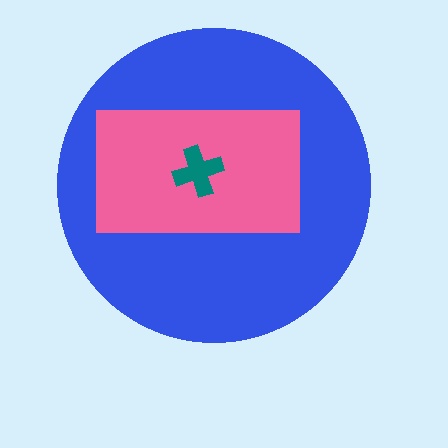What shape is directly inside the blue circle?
The pink rectangle.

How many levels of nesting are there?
3.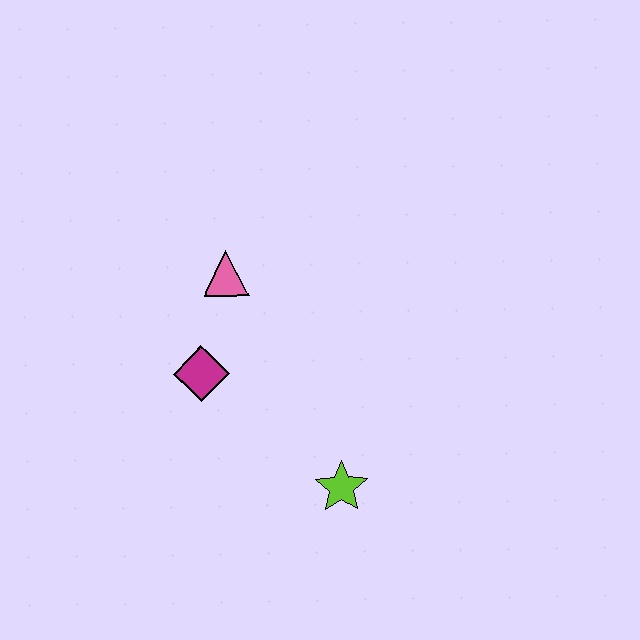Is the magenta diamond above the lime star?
Yes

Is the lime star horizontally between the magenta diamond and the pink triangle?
No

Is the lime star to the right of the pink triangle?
Yes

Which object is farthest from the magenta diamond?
The lime star is farthest from the magenta diamond.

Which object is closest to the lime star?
The magenta diamond is closest to the lime star.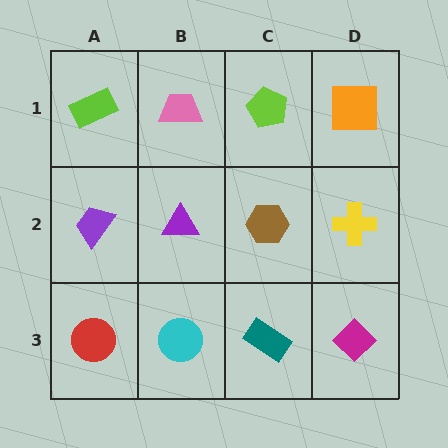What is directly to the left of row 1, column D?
A lime pentagon.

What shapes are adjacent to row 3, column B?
A purple triangle (row 2, column B), a red circle (row 3, column A), a teal rectangle (row 3, column C).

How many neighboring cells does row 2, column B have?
4.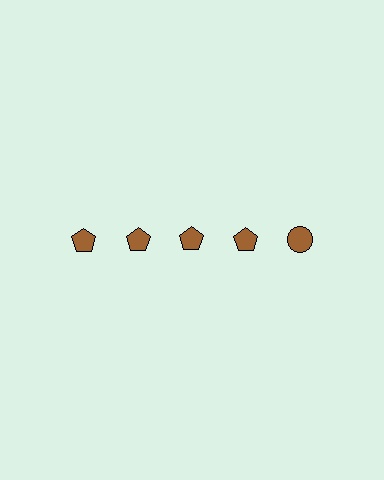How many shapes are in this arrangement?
There are 5 shapes arranged in a grid pattern.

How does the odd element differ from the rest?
It has a different shape: circle instead of pentagon.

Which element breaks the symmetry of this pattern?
The brown circle in the top row, rightmost column breaks the symmetry. All other shapes are brown pentagons.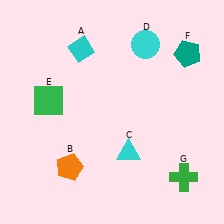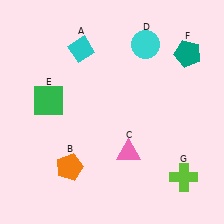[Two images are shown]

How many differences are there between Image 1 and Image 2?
There are 2 differences between the two images.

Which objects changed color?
C changed from cyan to pink. G changed from green to lime.